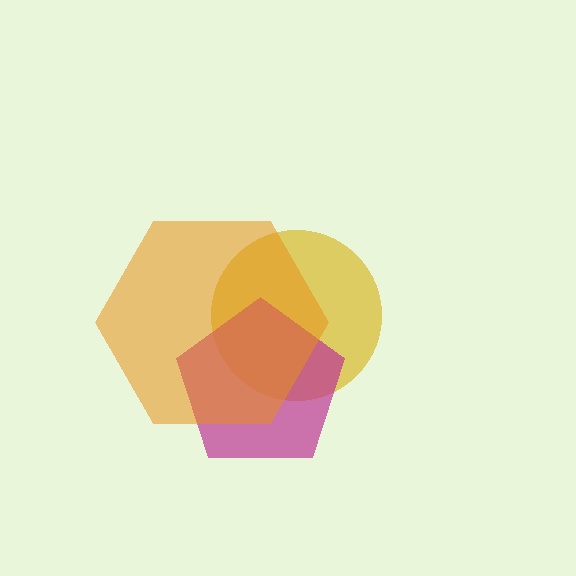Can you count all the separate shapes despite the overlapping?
Yes, there are 3 separate shapes.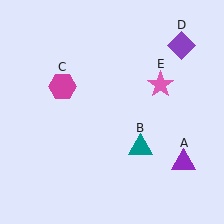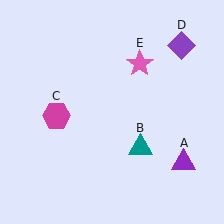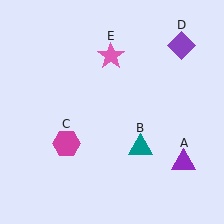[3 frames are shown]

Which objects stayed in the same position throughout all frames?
Purple triangle (object A) and teal triangle (object B) and purple diamond (object D) remained stationary.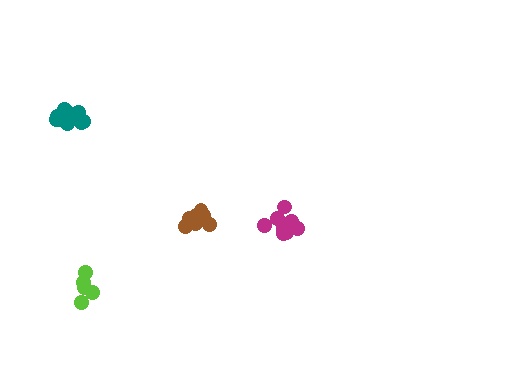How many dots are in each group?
Group 1: 9 dots, Group 2: 5 dots, Group 3: 8 dots, Group 4: 10 dots (32 total).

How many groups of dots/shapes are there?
There are 4 groups.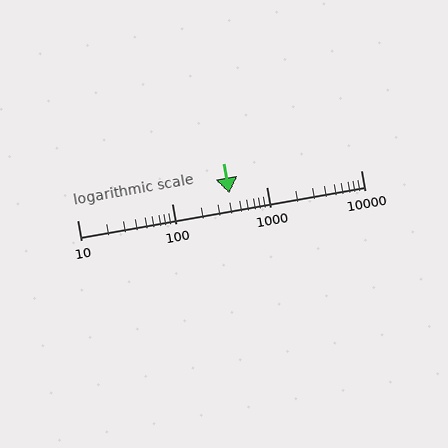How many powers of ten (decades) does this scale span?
The scale spans 3 decades, from 10 to 10000.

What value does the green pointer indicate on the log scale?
The pointer indicates approximately 410.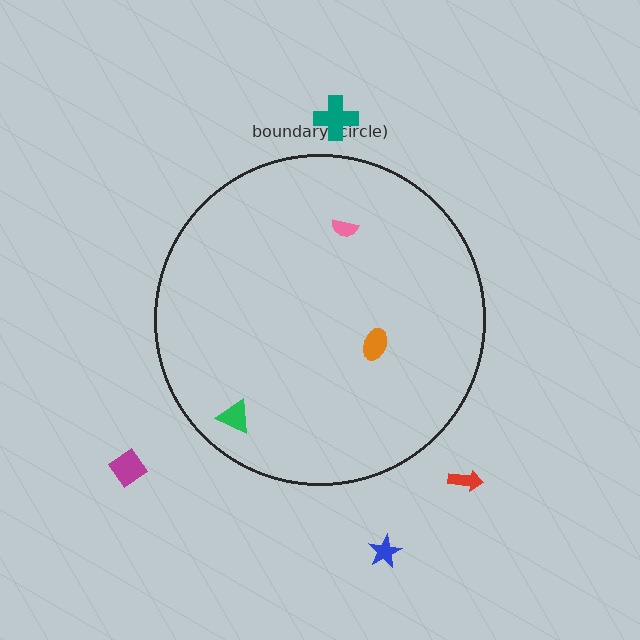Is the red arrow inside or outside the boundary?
Outside.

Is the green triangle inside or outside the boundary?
Inside.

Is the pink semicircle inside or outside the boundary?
Inside.